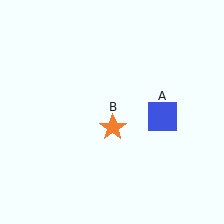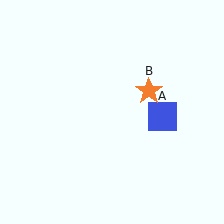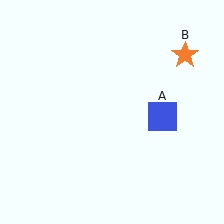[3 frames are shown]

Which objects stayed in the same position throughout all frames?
Blue square (object A) remained stationary.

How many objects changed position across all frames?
1 object changed position: orange star (object B).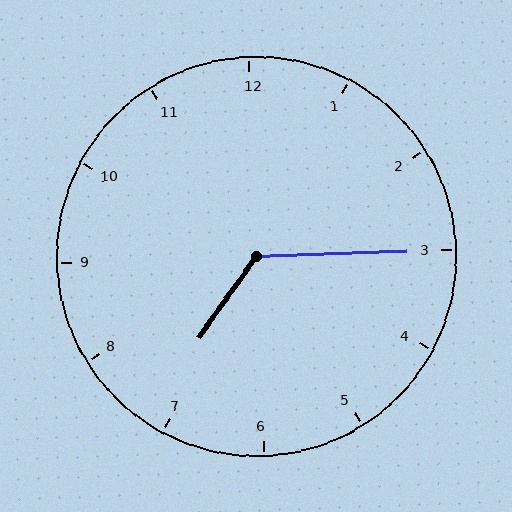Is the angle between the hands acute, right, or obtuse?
It is obtuse.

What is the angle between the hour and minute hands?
Approximately 128 degrees.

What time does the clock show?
7:15.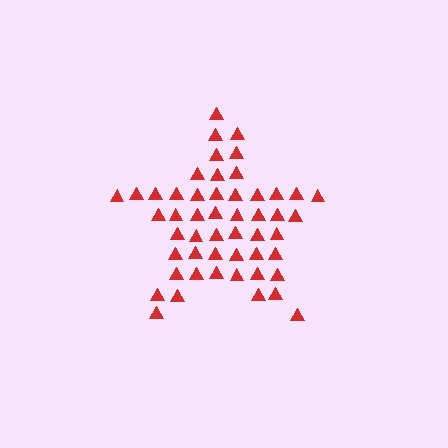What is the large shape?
The large shape is a star.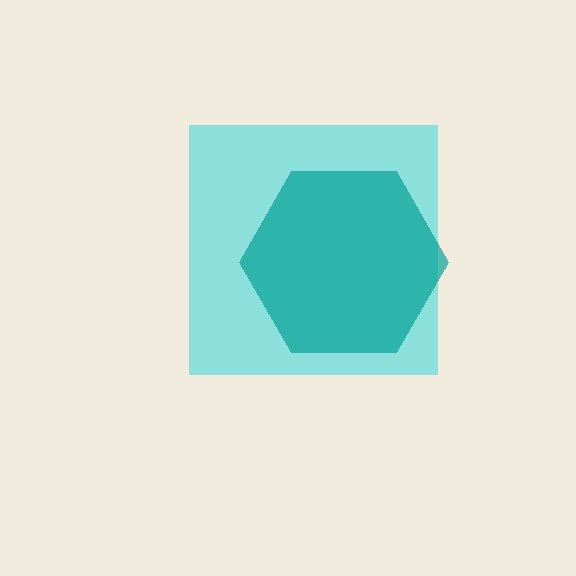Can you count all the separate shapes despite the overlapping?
Yes, there are 2 separate shapes.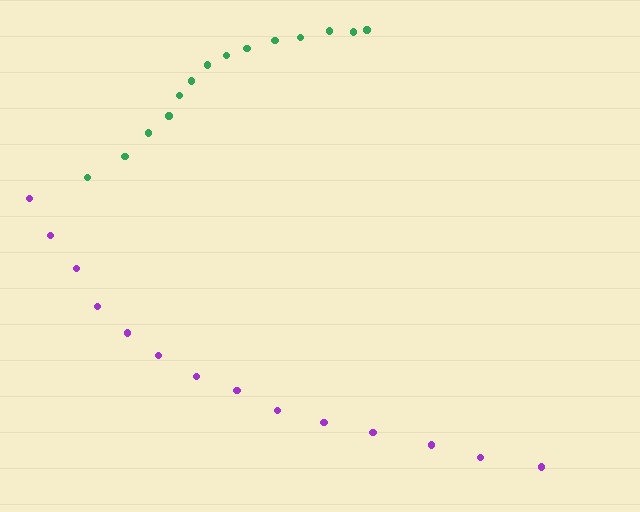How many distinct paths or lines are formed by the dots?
There are 2 distinct paths.